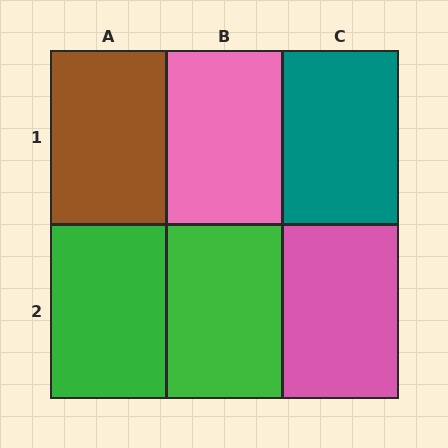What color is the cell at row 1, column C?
Teal.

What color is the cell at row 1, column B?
Pink.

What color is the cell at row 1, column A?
Brown.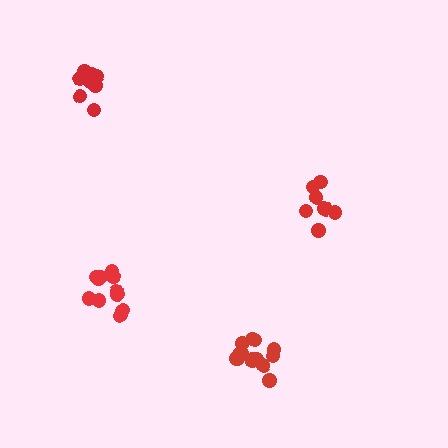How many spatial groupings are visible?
There are 4 spatial groupings.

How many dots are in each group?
Group 1: 14 dots, Group 2: 8 dots, Group 3: 11 dots, Group 4: 8 dots (41 total).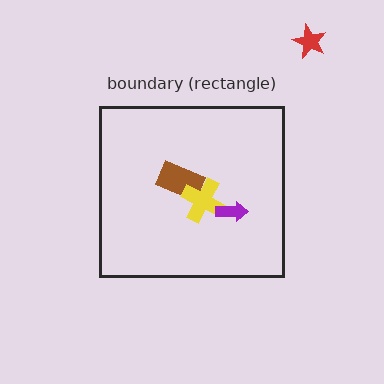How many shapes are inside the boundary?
3 inside, 1 outside.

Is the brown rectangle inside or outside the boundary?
Inside.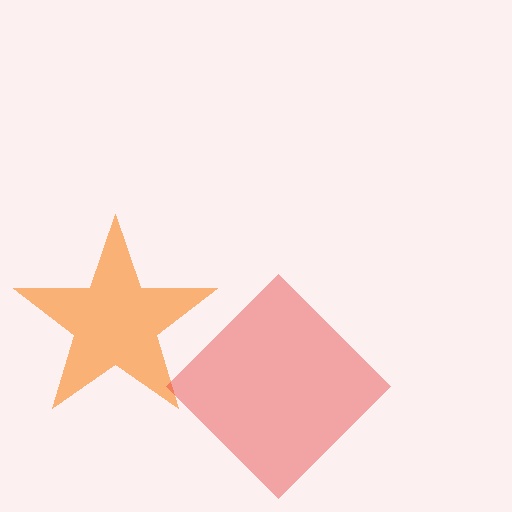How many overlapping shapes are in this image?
There are 2 overlapping shapes in the image.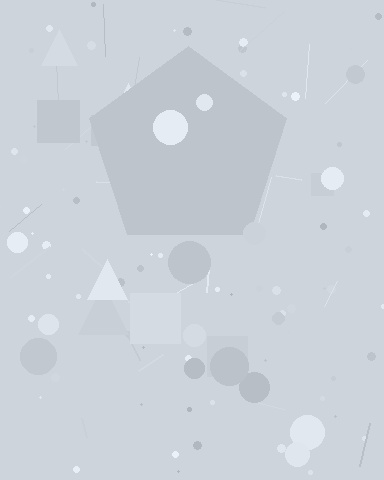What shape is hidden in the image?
A pentagon is hidden in the image.